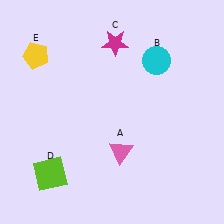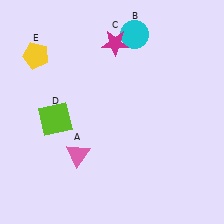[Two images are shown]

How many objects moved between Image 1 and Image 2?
3 objects moved between the two images.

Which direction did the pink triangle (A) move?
The pink triangle (A) moved left.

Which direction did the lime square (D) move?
The lime square (D) moved up.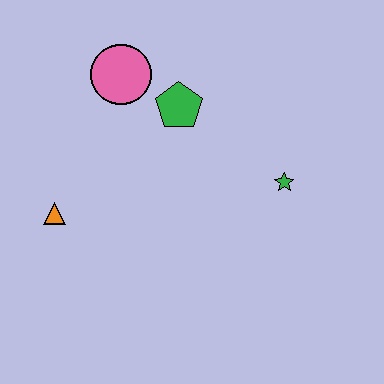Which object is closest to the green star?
The green pentagon is closest to the green star.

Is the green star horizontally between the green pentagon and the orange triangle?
No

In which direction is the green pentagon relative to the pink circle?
The green pentagon is to the right of the pink circle.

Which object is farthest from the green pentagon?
The orange triangle is farthest from the green pentagon.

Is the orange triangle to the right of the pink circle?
No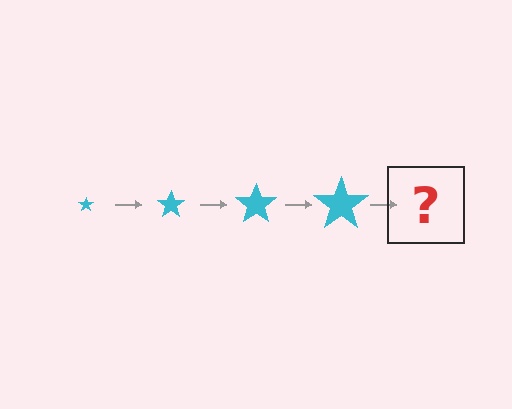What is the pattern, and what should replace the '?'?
The pattern is that the star gets progressively larger each step. The '?' should be a cyan star, larger than the previous one.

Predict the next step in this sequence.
The next step is a cyan star, larger than the previous one.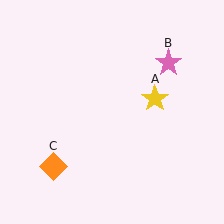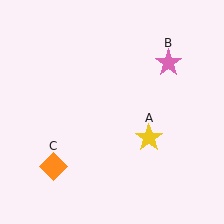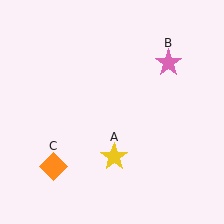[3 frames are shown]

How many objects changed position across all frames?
1 object changed position: yellow star (object A).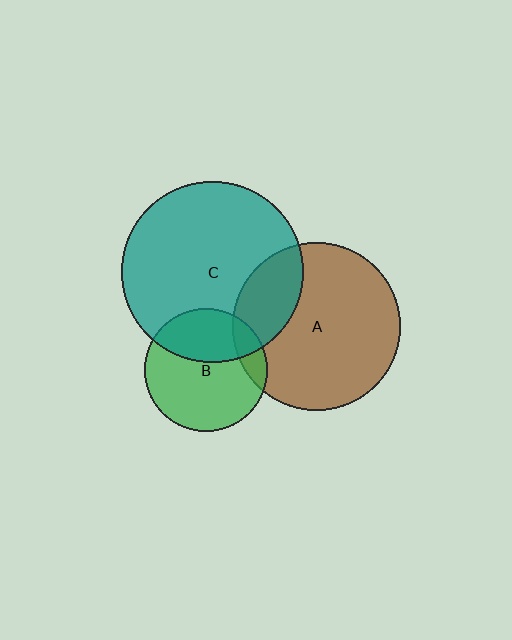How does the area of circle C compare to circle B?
Approximately 2.2 times.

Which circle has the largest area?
Circle C (teal).